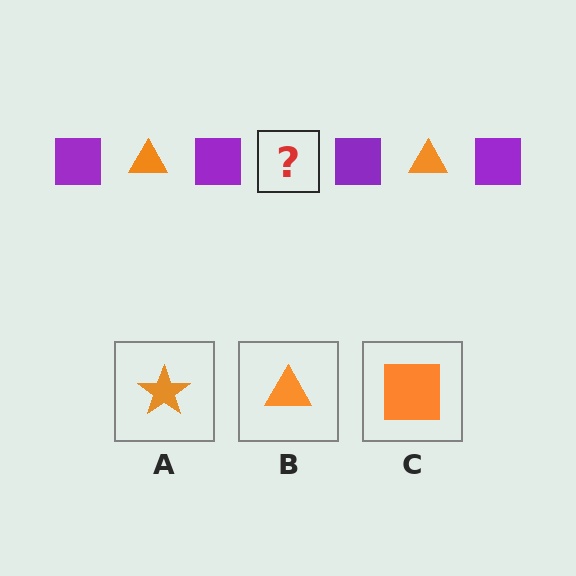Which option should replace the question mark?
Option B.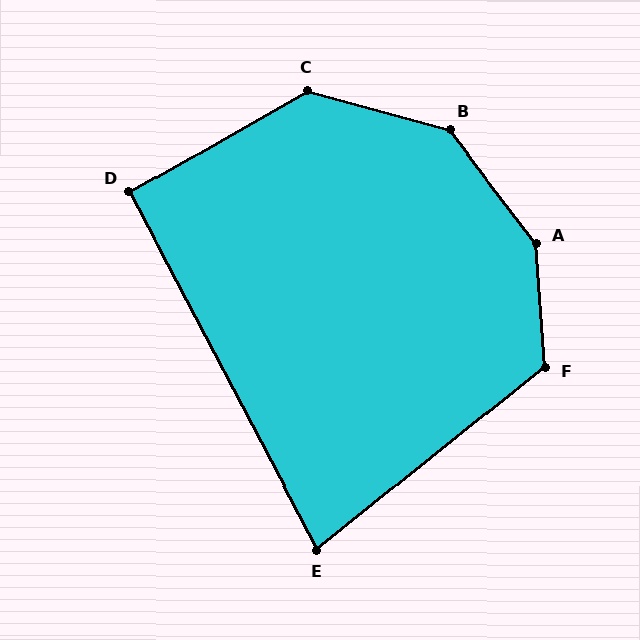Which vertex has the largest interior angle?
A, at approximately 146 degrees.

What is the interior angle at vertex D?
Approximately 92 degrees (approximately right).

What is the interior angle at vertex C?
Approximately 135 degrees (obtuse).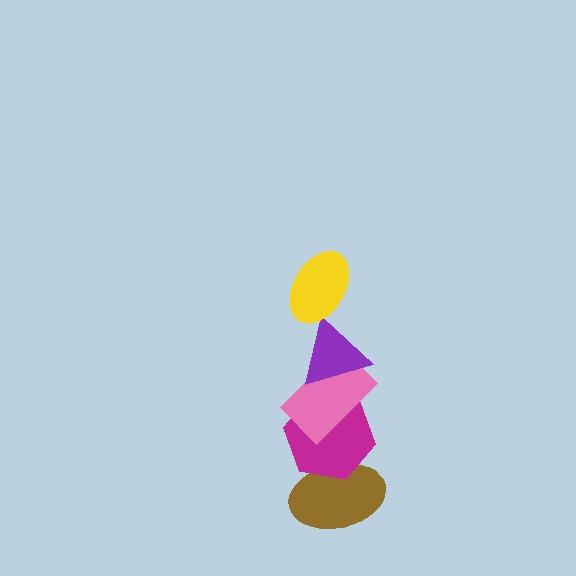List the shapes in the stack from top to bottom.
From top to bottom: the yellow ellipse, the purple triangle, the pink rectangle, the magenta hexagon, the brown ellipse.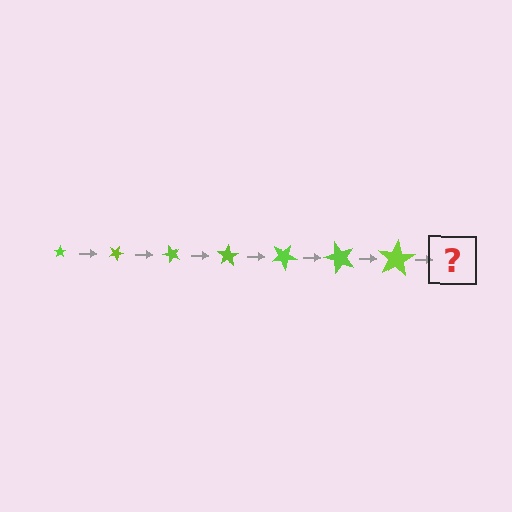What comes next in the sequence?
The next element should be a star, larger than the previous one and rotated 175 degrees from the start.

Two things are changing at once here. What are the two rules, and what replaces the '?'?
The two rules are that the star grows larger each step and it rotates 25 degrees each step. The '?' should be a star, larger than the previous one and rotated 175 degrees from the start.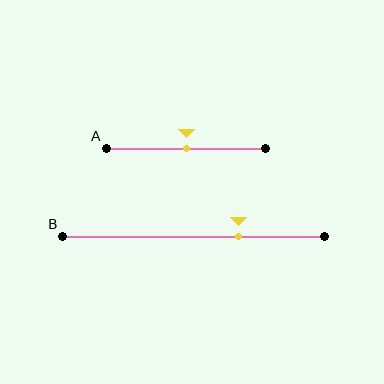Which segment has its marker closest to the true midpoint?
Segment A has its marker closest to the true midpoint.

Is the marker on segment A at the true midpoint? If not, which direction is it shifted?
Yes, the marker on segment A is at the true midpoint.